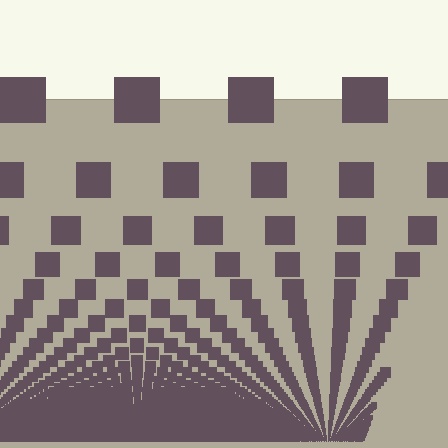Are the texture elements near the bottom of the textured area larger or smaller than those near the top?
Smaller. The gradient is inverted — elements near the bottom are smaller and denser.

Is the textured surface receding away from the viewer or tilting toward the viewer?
The surface appears to tilt toward the viewer. Texture elements get larger and sparser toward the top.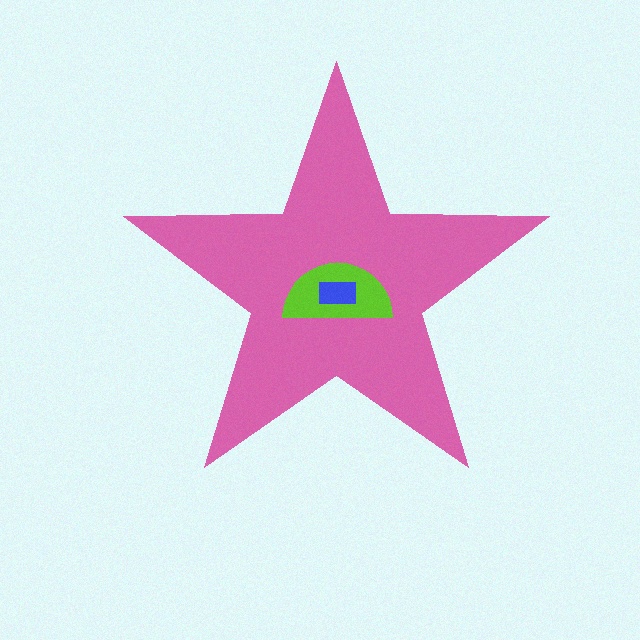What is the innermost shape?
The blue rectangle.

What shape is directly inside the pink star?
The lime semicircle.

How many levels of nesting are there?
3.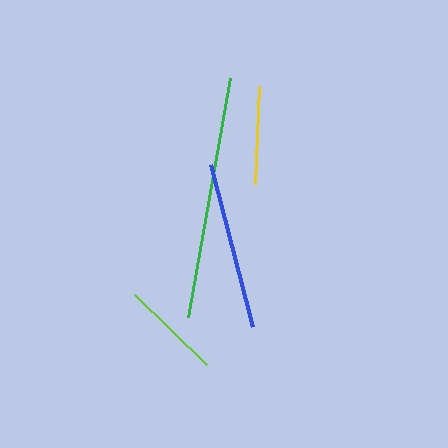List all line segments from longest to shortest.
From longest to shortest: green, blue, lime, yellow.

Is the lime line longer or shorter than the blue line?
The blue line is longer than the lime line.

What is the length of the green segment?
The green segment is approximately 243 pixels long.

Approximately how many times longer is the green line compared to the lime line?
The green line is approximately 2.4 times the length of the lime line.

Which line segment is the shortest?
The yellow line is the shortest at approximately 99 pixels.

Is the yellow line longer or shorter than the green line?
The green line is longer than the yellow line.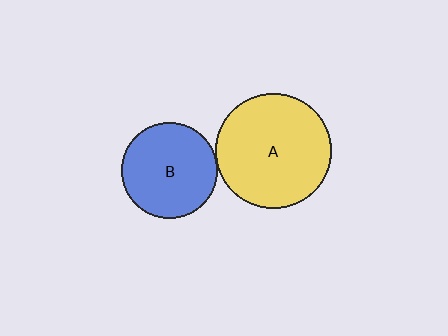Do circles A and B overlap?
Yes.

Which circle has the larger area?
Circle A (yellow).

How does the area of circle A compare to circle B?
Approximately 1.5 times.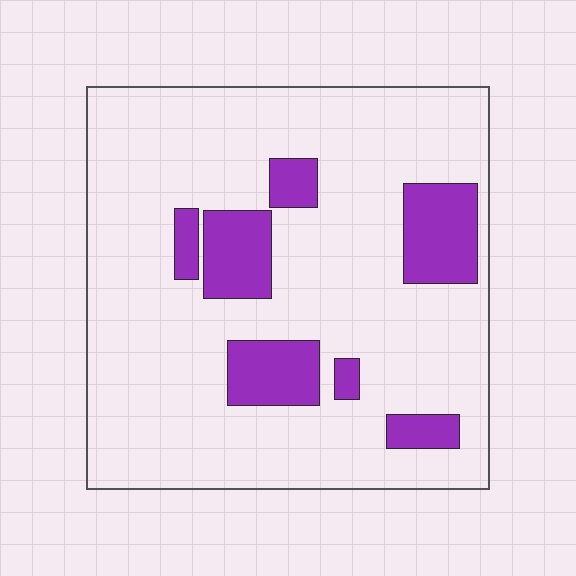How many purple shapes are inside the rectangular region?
7.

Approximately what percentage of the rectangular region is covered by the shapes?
Approximately 15%.